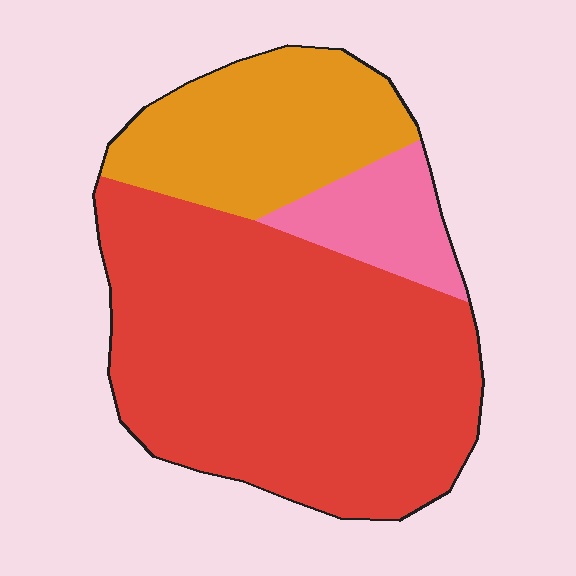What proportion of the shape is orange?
Orange covers roughly 25% of the shape.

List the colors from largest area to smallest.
From largest to smallest: red, orange, pink.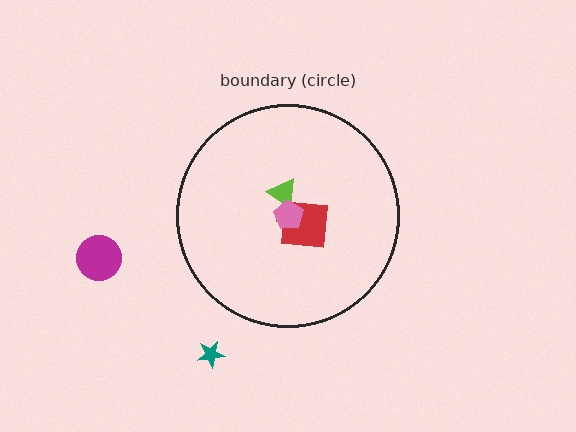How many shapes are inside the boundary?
4 inside, 2 outside.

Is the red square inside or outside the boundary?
Inside.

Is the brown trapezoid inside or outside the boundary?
Inside.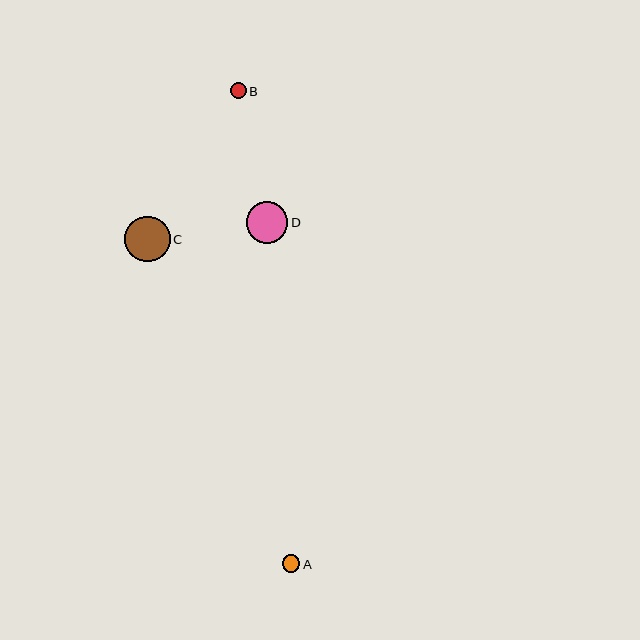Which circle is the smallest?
Circle B is the smallest with a size of approximately 16 pixels.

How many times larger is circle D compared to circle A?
Circle D is approximately 2.3 times the size of circle A.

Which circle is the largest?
Circle C is the largest with a size of approximately 45 pixels.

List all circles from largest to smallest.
From largest to smallest: C, D, A, B.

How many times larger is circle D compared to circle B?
Circle D is approximately 2.5 times the size of circle B.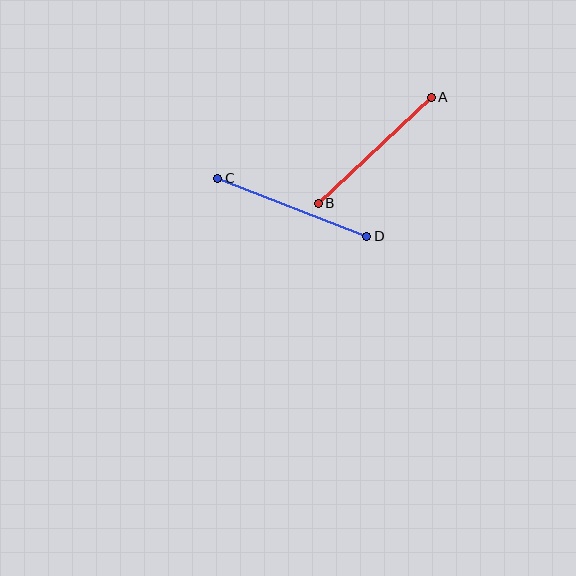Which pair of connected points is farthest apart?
Points C and D are farthest apart.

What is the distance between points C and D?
The distance is approximately 160 pixels.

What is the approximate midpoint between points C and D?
The midpoint is at approximately (292, 207) pixels.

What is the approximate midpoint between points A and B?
The midpoint is at approximately (375, 150) pixels.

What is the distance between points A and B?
The distance is approximately 154 pixels.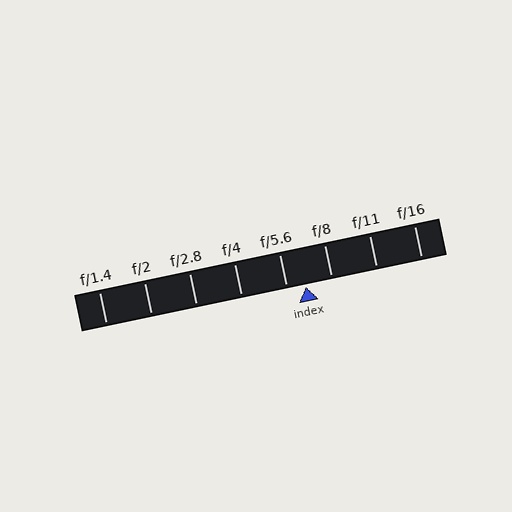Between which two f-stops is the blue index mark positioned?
The index mark is between f/5.6 and f/8.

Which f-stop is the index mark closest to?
The index mark is closest to f/5.6.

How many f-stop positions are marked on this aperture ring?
There are 8 f-stop positions marked.